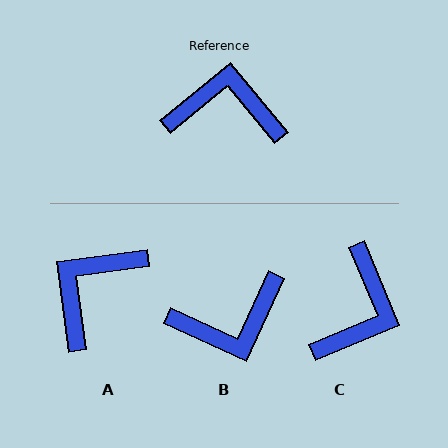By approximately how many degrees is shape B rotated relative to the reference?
Approximately 154 degrees clockwise.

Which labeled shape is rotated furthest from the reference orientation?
B, about 154 degrees away.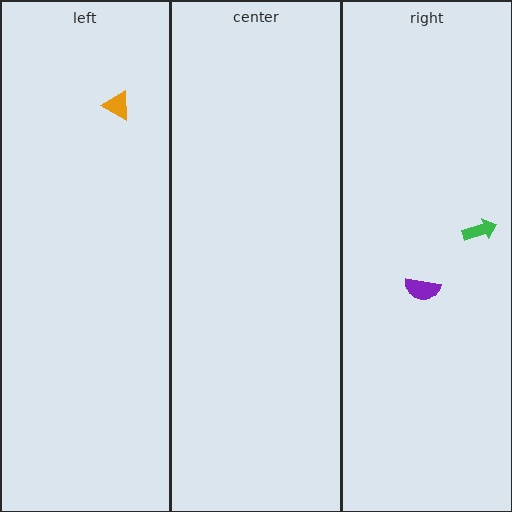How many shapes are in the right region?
2.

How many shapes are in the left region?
1.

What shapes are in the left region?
The orange triangle.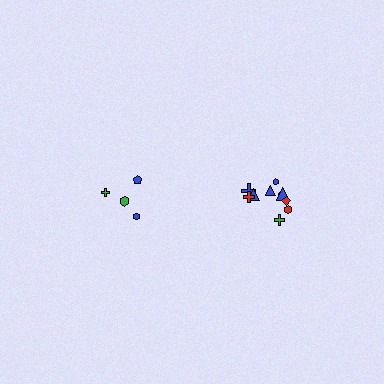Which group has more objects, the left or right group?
The right group.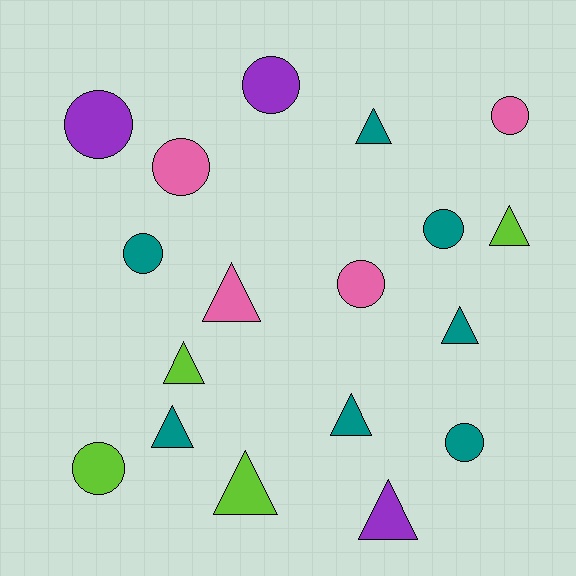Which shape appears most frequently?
Circle, with 9 objects.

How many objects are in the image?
There are 18 objects.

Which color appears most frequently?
Teal, with 7 objects.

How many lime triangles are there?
There are 3 lime triangles.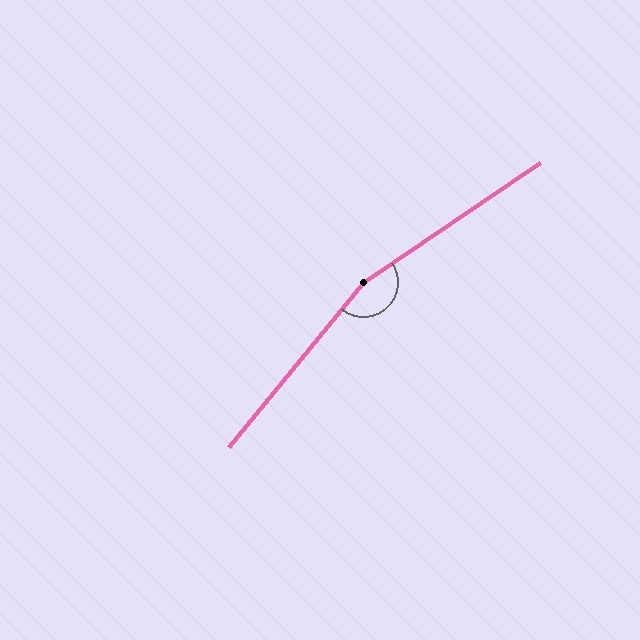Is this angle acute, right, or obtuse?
It is obtuse.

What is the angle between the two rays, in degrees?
Approximately 163 degrees.